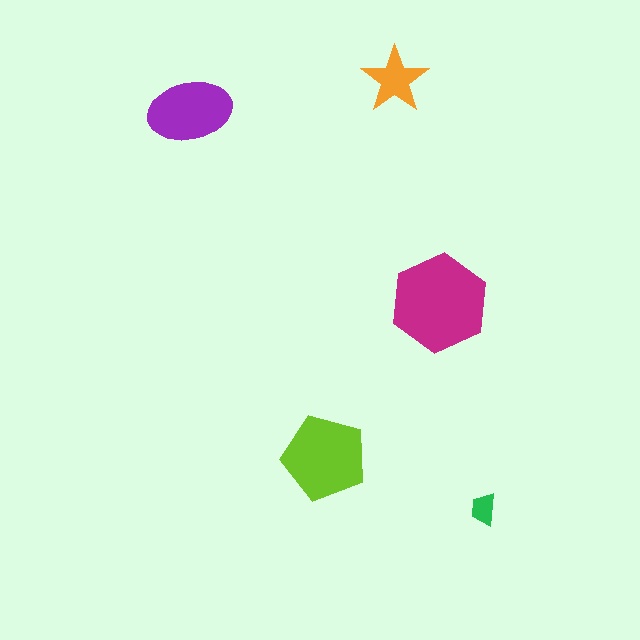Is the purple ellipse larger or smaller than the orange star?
Larger.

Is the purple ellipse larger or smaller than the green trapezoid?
Larger.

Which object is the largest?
The magenta hexagon.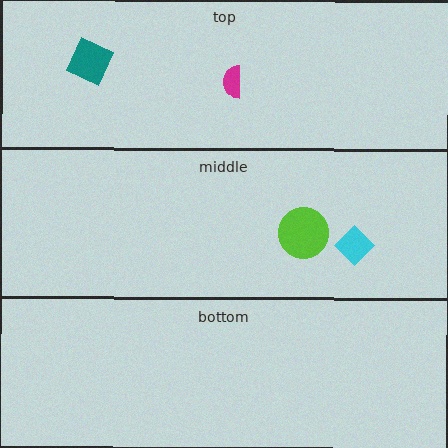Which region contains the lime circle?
The middle region.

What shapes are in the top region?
The magenta semicircle, the teal square.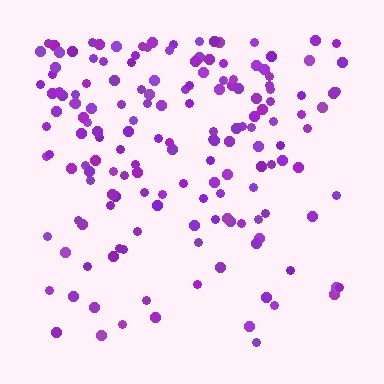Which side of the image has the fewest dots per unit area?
The bottom.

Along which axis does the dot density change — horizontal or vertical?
Vertical.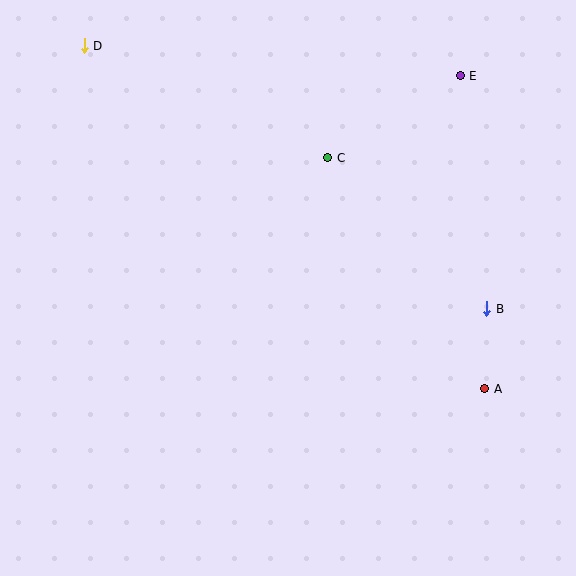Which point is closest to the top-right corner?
Point E is closest to the top-right corner.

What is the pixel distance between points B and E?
The distance between B and E is 235 pixels.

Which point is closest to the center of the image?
Point C at (328, 158) is closest to the center.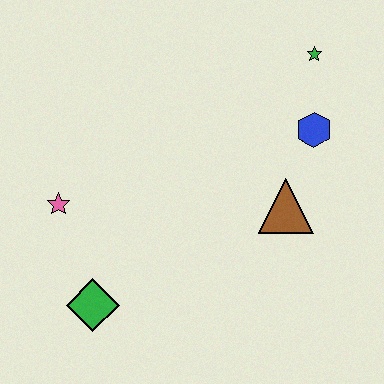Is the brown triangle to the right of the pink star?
Yes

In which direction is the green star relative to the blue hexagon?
The green star is above the blue hexagon.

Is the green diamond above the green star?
No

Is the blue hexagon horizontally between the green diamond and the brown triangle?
No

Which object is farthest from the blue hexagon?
The green diamond is farthest from the blue hexagon.